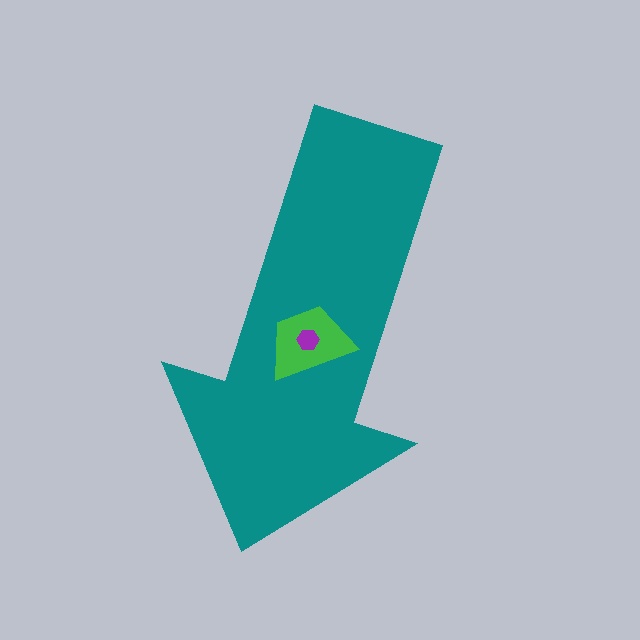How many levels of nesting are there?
3.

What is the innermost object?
The purple hexagon.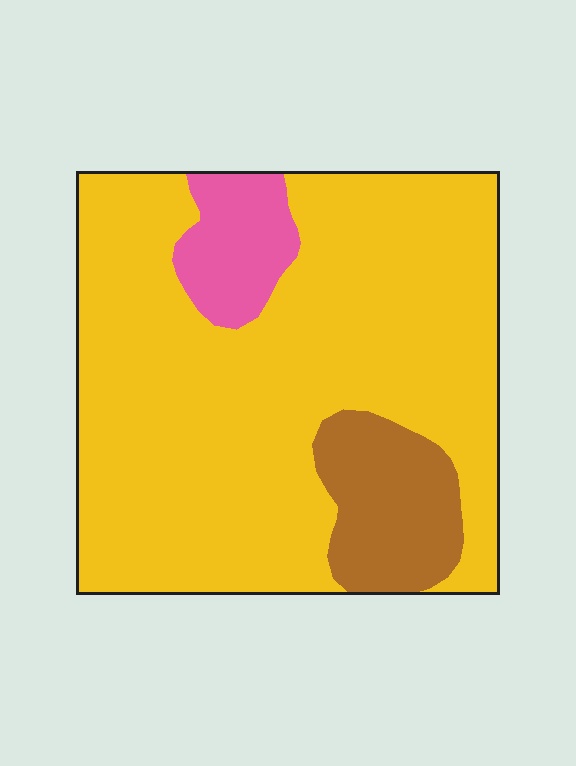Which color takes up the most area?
Yellow, at roughly 80%.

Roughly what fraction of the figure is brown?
Brown covers 12% of the figure.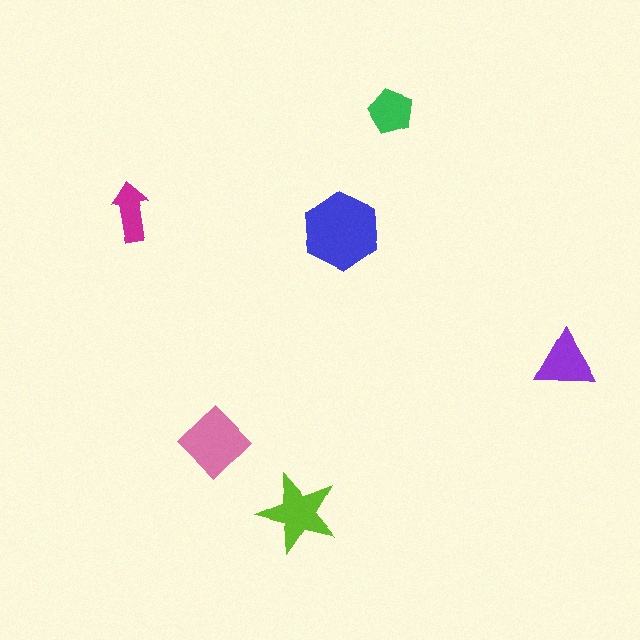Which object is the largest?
The blue hexagon.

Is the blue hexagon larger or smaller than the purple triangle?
Larger.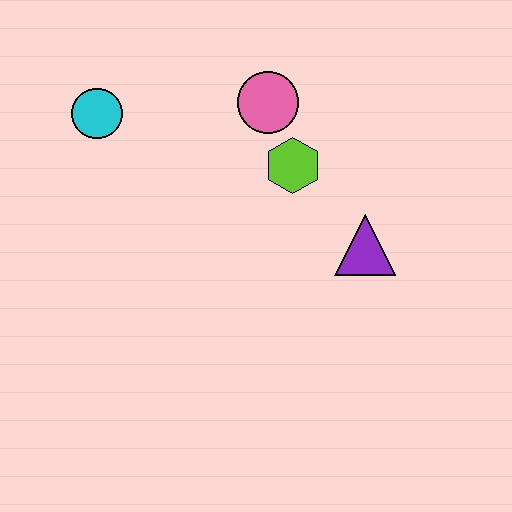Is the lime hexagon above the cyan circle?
No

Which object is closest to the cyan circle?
The pink circle is closest to the cyan circle.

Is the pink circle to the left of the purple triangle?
Yes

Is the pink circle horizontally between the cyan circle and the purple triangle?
Yes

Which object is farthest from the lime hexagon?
The cyan circle is farthest from the lime hexagon.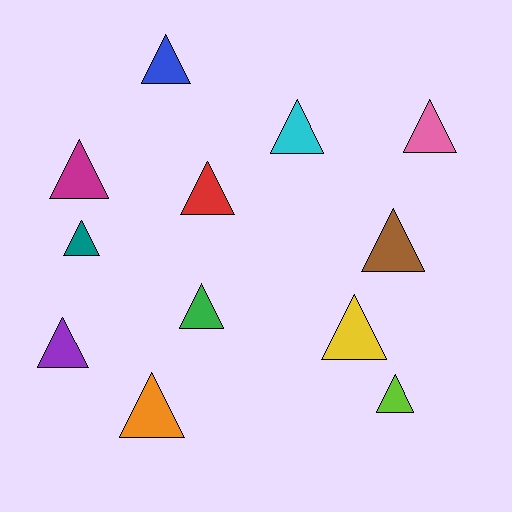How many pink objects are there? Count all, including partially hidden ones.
There is 1 pink object.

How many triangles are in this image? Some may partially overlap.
There are 12 triangles.